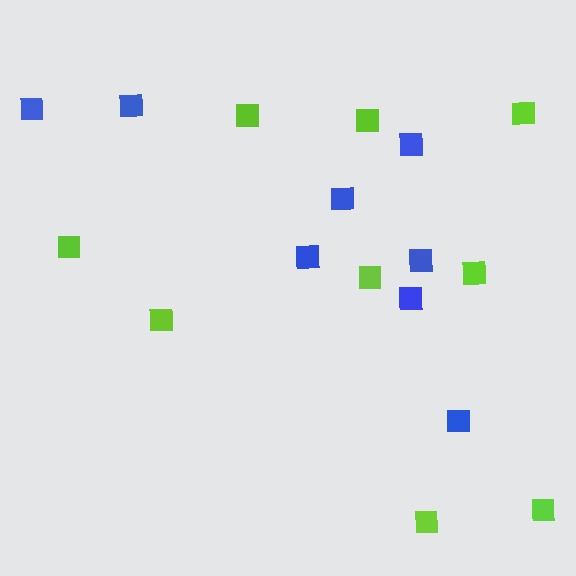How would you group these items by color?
There are 2 groups: one group of lime squares (9) and one group of blue squares (8).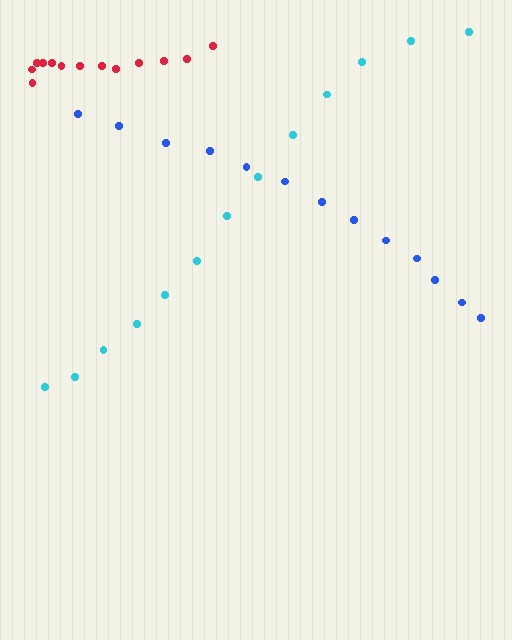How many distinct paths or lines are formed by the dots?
There are 3 distinct paths.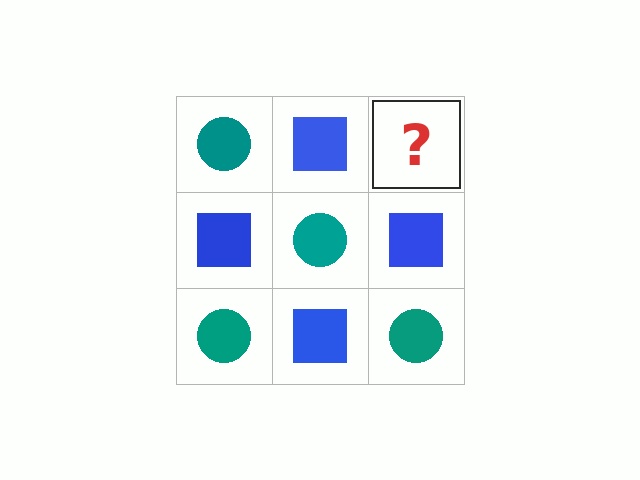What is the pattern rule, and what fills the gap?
The rule is that it alternates teal circle and blue square in a checkerboard pattern. The gap should be filled with a teal circle.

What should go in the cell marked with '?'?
The missing cell should contain a teal circle.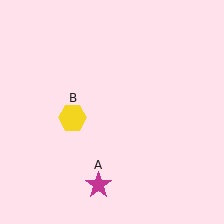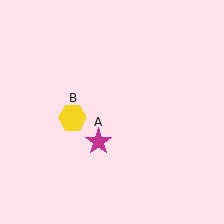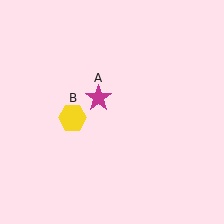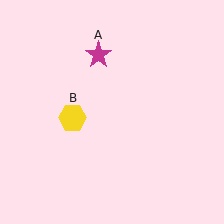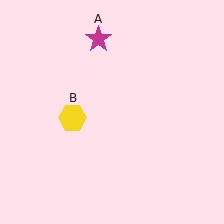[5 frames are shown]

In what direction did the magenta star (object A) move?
The magenta star (object A) moved up.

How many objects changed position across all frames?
1 object changed position: magenta star (object A).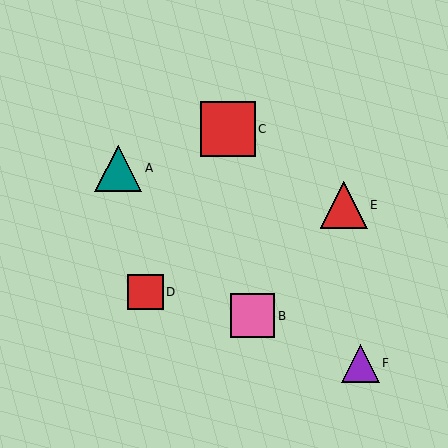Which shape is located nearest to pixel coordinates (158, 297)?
The red square (labeled D) at (146, 292) is nearest to that location.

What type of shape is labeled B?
Shape B is a pink square.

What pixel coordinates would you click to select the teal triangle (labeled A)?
Click at (118, 168) to select the teal triangle A.